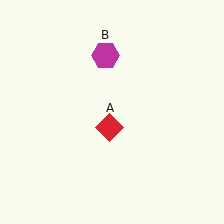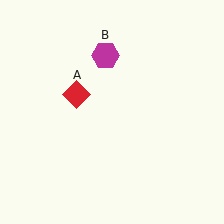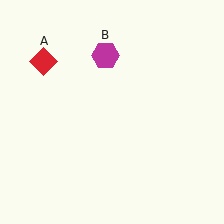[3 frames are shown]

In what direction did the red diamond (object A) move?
The red diamond (object A) moved up and to the left.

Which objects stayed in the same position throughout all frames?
Magenta hexagon (object B) remained stationary.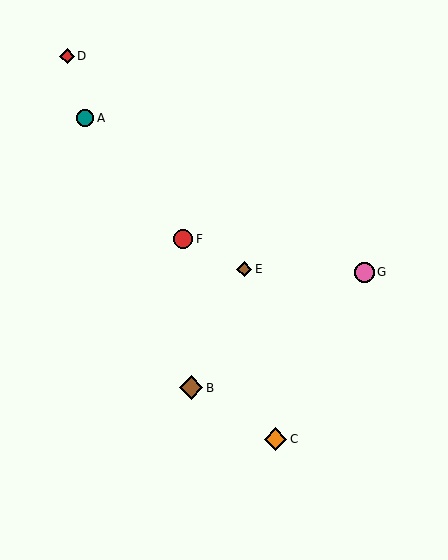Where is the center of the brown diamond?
The center of the brown diamond is at (244, 269).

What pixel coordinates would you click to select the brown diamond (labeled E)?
Click at (244, 269) to select the brown diamond E.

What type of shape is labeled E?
Shape E is a brown diamond.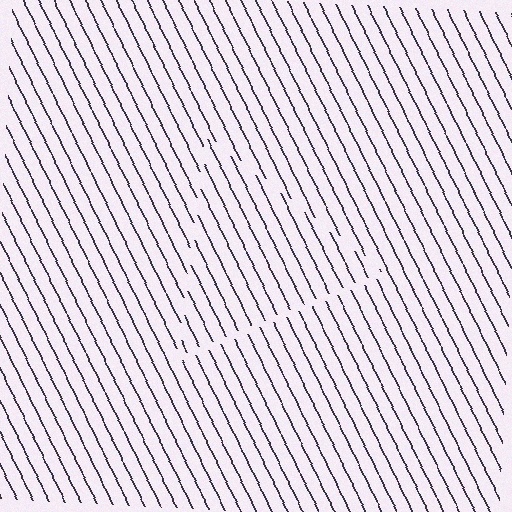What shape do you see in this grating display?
An illusory triangle. The interior of the shape contains the same grating, shifted by half a period — the contour is defined by the phase discontinuity where line-ends from the inner and outer gratings abut.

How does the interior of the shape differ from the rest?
The interior of the shape contains the same grating, shifted by half a period — the contour is defined by the phase discontinuity where line-ends from the inner and outer gratings abut.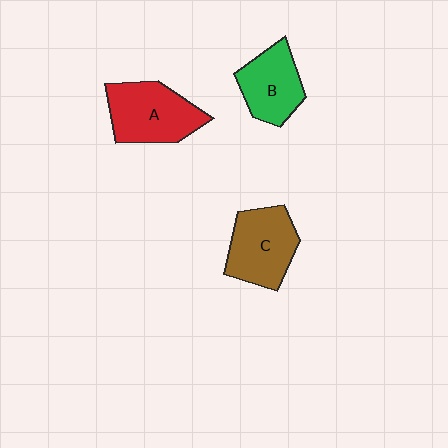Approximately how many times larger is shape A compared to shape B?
Approximately 1.3 times.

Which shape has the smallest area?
Shape B (green).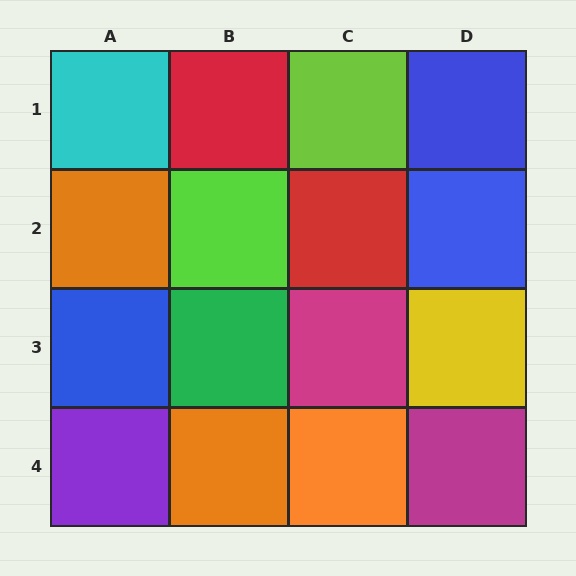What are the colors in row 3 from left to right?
Blue, green, magenta, yellow.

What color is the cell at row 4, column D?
Magenta.